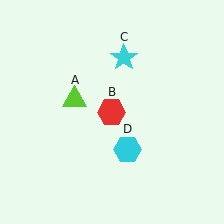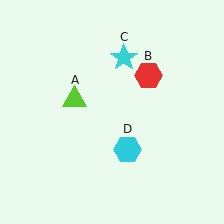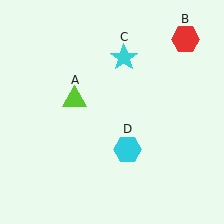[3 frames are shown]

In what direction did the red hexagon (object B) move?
The red hexagon (object B) moved up and to the right.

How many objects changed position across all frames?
1 object changed position: red hexagon (object B).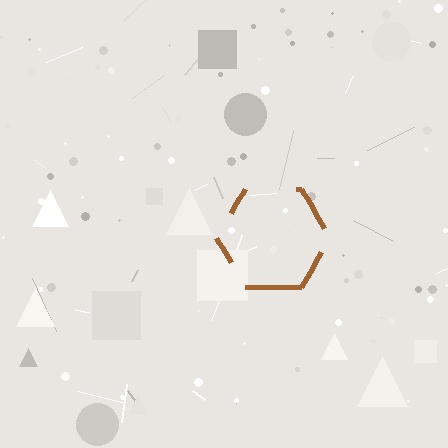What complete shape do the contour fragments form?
The contour fragments form a hexagon.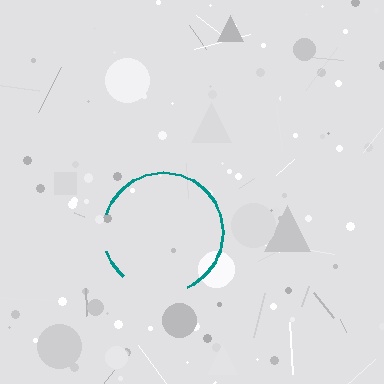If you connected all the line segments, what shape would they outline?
They would outline a circle.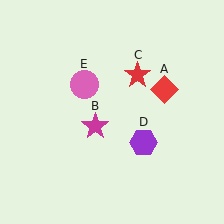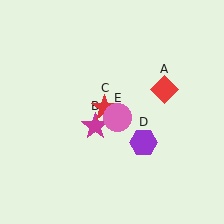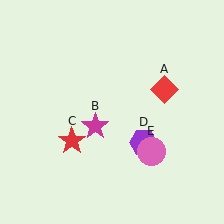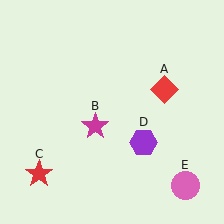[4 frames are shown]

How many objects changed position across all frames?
2 objects changed position: red star (object C), pink circle (object E).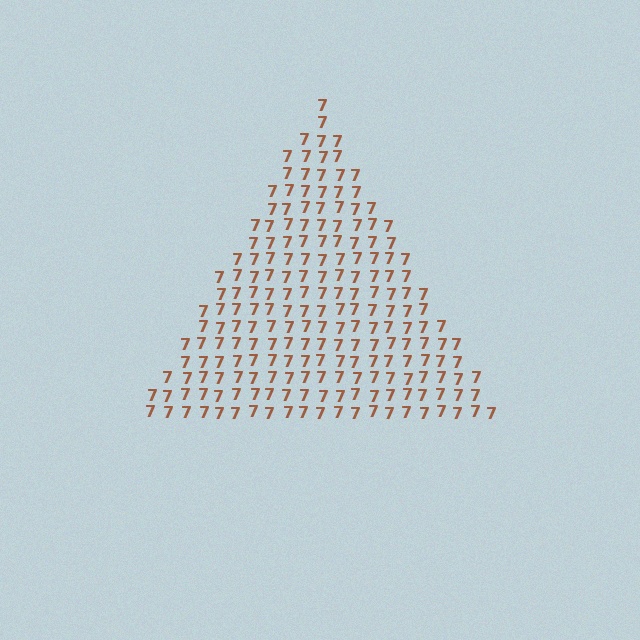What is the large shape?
The large shape is a triangle.